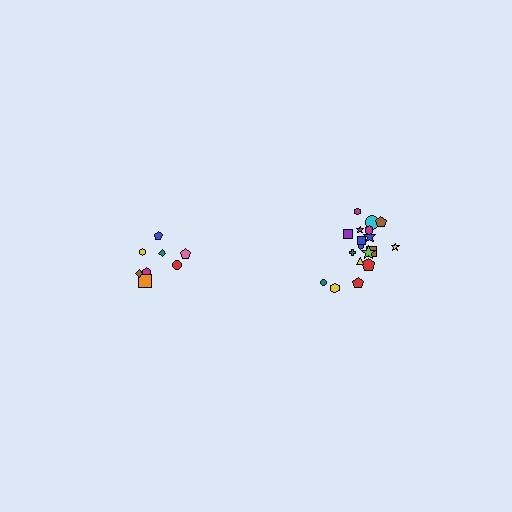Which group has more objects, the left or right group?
The right group.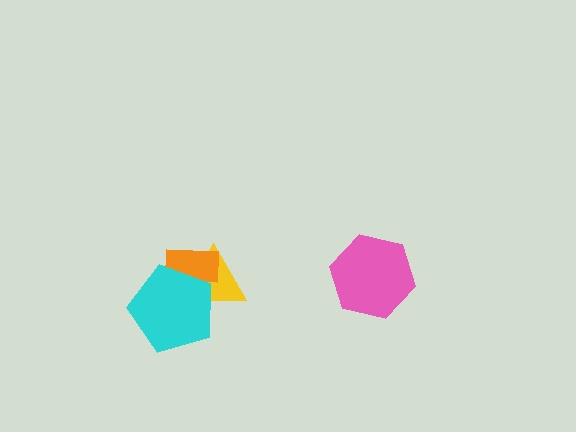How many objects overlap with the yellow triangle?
2 objects overlap with the yellow triangle.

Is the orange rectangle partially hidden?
Yes, it is partially covered by another shape.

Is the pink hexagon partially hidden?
No, no other shape covers it.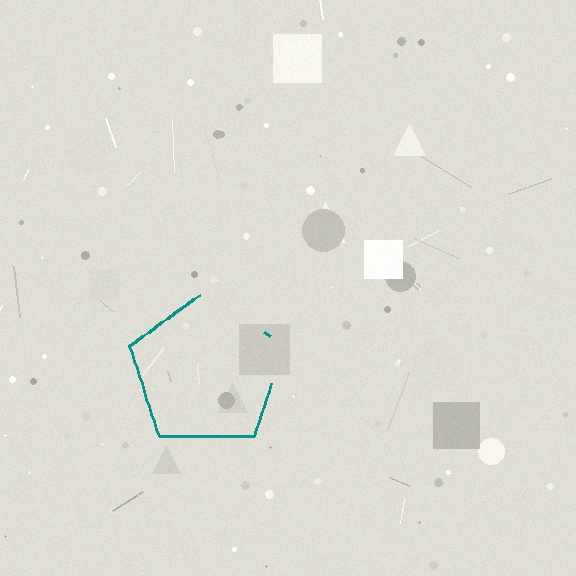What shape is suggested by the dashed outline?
The dashed outline suggests a pentagon.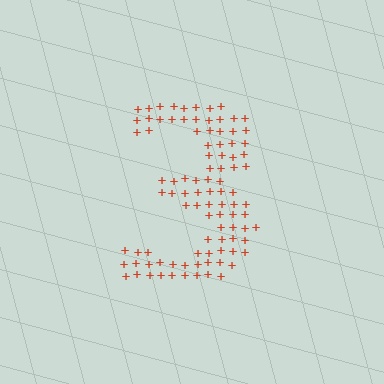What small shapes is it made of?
It is made of small plus signs.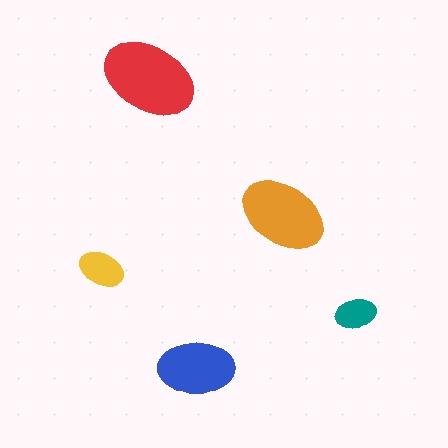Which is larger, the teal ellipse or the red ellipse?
The red one.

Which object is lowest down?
The blue ellipse is bottommost.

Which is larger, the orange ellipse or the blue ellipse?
The orange one.